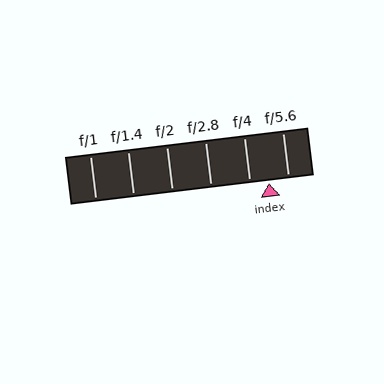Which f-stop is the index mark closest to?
The index mark is closest to f/5.6.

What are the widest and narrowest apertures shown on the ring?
The widest aperture shown is f/1 and the narrowest is f/5.6.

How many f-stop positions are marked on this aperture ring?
There are 6 f-stop positions marked.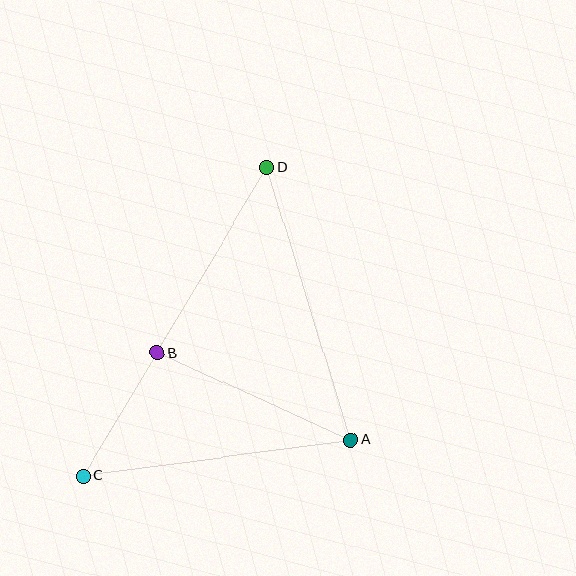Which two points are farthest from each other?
Points C and D are farthest from each other.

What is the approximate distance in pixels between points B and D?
The distance between B and D is approximately 215 pixels.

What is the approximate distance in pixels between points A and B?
The distance between A and B is approximately 213 pixels.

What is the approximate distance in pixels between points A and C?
The distance between A and C is approximately 270 pixels.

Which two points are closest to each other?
Points B and C are closest to each other.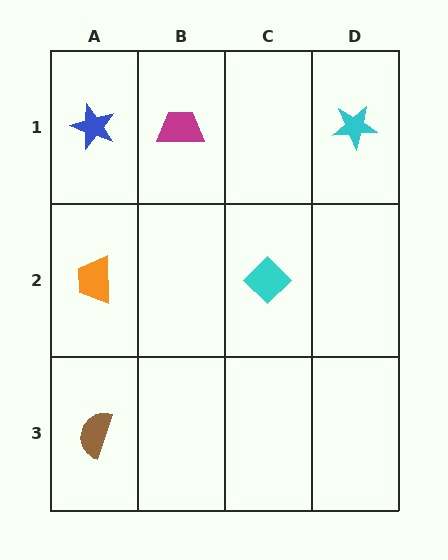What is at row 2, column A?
An orange trapezoid.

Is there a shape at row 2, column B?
No, that cell is empty.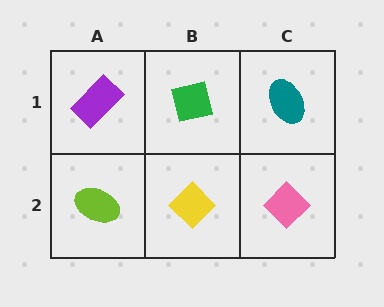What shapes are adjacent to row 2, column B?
A green square (row 1, column B), a lime ellipse (row 2, column A), a pink diamond (row 2, column C).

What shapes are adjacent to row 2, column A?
A purple rectangle (row 1, column A), a yellow diamond (row 2, column B).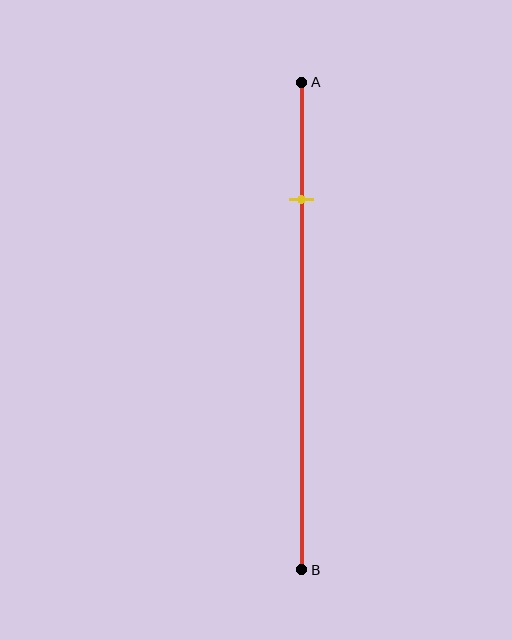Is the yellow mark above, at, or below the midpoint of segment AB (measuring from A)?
The yellow mark is above the midpoint of segment AB.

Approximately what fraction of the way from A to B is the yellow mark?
The yellow mark is approximately 25% of the way from A to B.